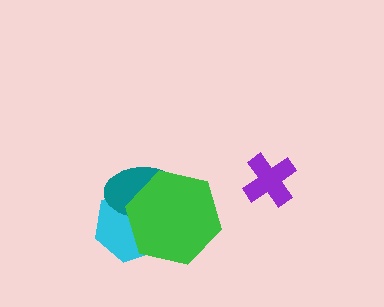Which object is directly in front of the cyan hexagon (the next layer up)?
The teal ellipse is directly in front of the cyan hexagon.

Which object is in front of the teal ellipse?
The green hexagon is in front of the teal ellipse.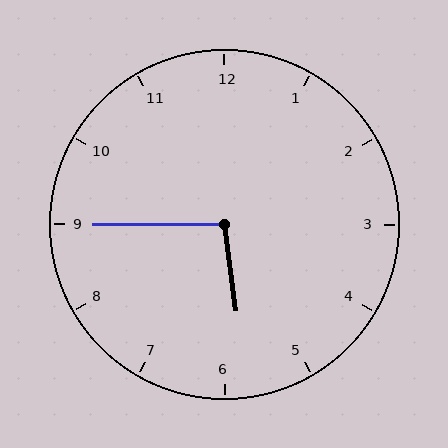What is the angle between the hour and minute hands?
Approximately 98 degrees.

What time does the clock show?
5:45.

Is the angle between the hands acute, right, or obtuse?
It is obtuse.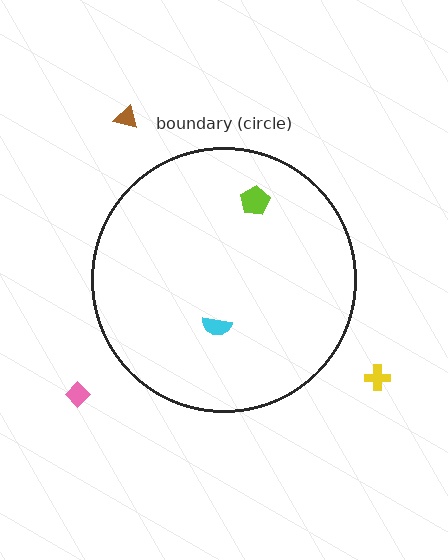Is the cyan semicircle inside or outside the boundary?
Inside.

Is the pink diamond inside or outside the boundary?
Outside.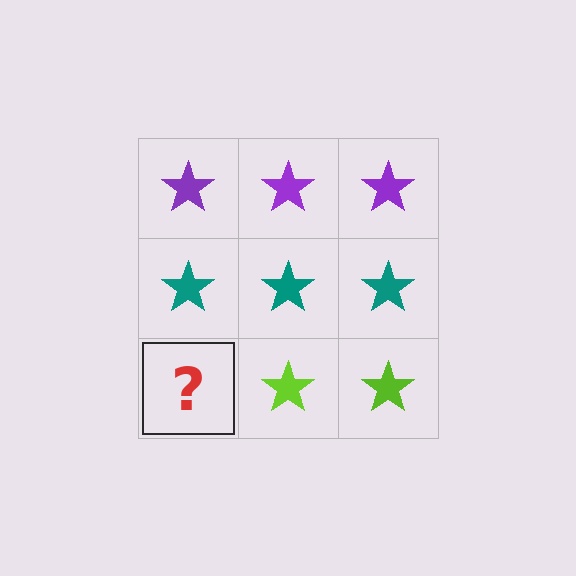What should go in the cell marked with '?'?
The missing cell should contain a lime star.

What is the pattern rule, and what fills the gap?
The rule is that each row has a consistent color. The gap should be filled with a lime star.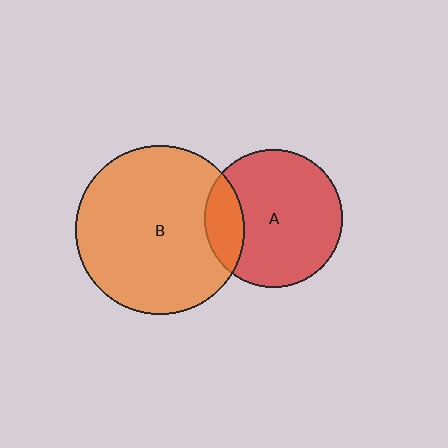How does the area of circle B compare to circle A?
Approximately 1.5 times.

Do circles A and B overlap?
Yes.